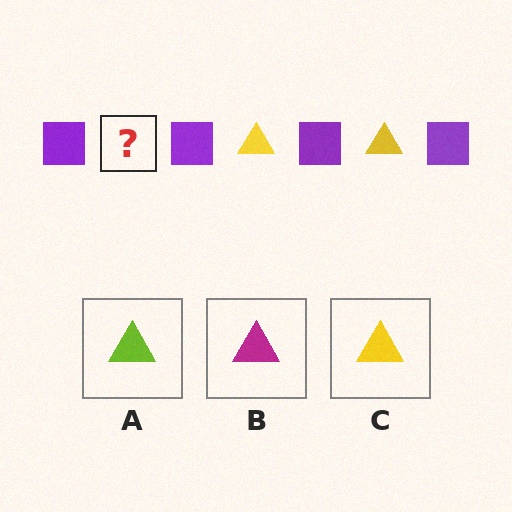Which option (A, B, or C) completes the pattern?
C.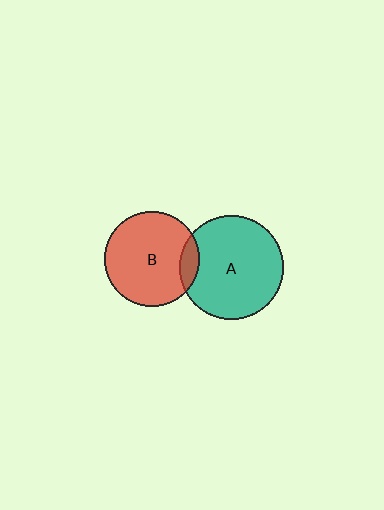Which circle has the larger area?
Circle A (teal).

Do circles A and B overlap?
Yes.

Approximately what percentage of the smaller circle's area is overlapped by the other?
Approximately 10%.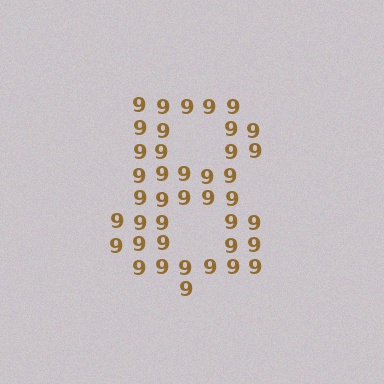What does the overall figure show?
The overall figure shows the digit 8.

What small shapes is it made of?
It is made of small digit 9's.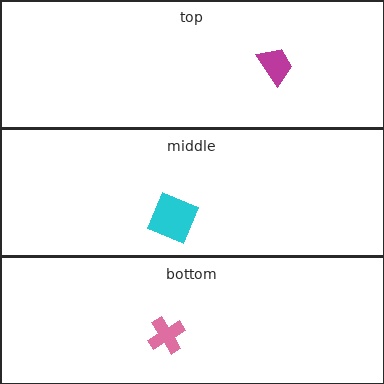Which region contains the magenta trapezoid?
The top region.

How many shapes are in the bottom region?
1.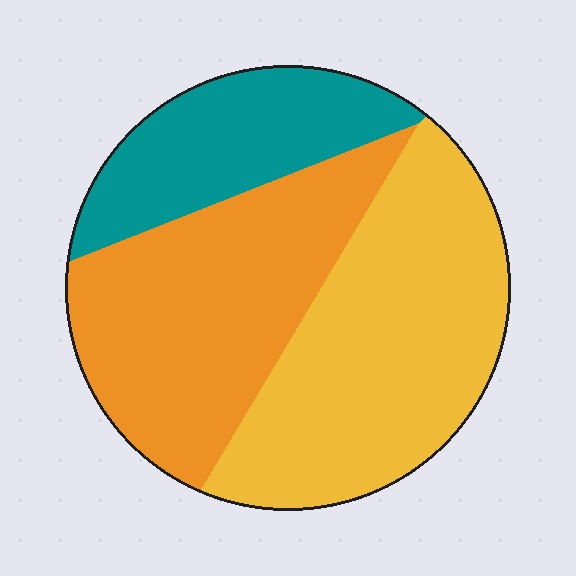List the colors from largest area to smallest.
From largest to smallest: yellow, orange, teal.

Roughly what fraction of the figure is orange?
Orange covers 37% of the figure.